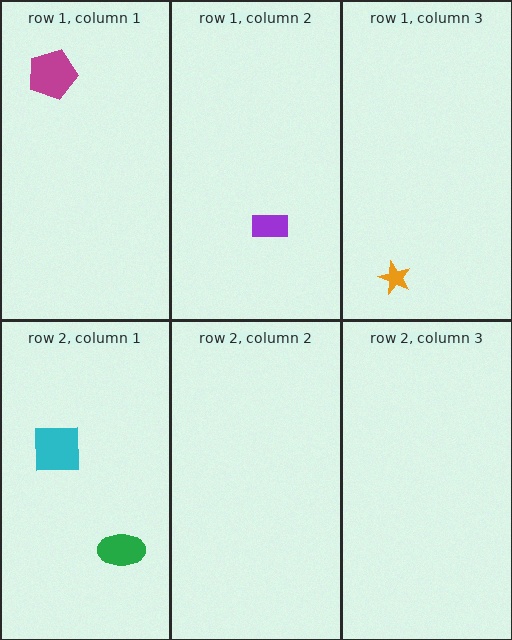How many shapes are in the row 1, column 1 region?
1.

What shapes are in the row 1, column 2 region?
The purple rectangle.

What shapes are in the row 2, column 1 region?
The cyan square, the green ellipse.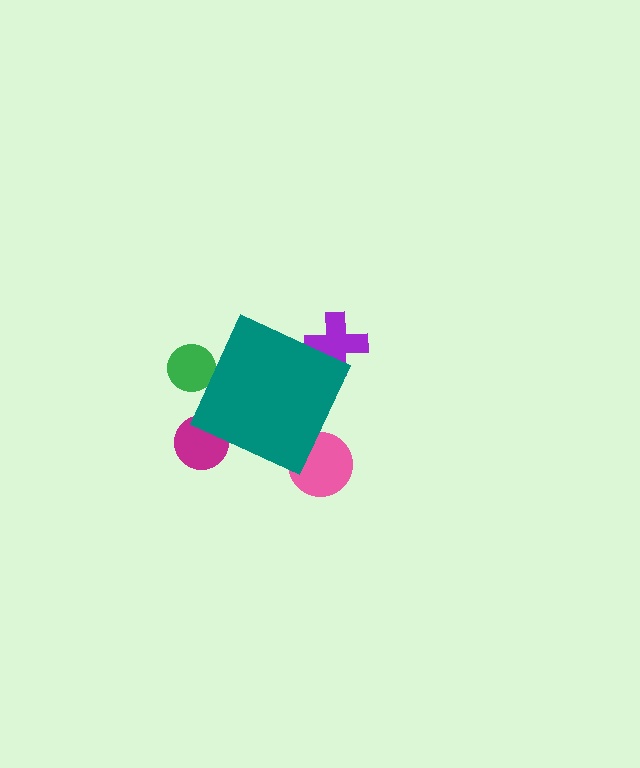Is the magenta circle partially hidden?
Yes, the magenta circle is partially hidden behind the teal diamond.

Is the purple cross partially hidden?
Yes, the purple cross is partially hidden behind the teal diamond.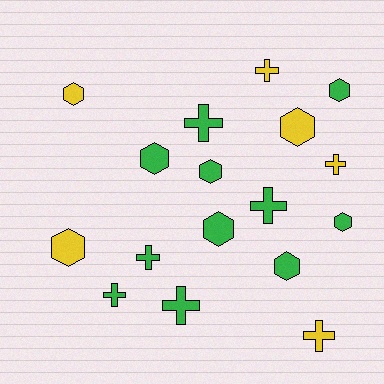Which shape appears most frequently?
Hexagon, with 9 objects.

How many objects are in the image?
There are 17 objects.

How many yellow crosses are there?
There are 3 yellow crosses.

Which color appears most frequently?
Green, with 11 objects.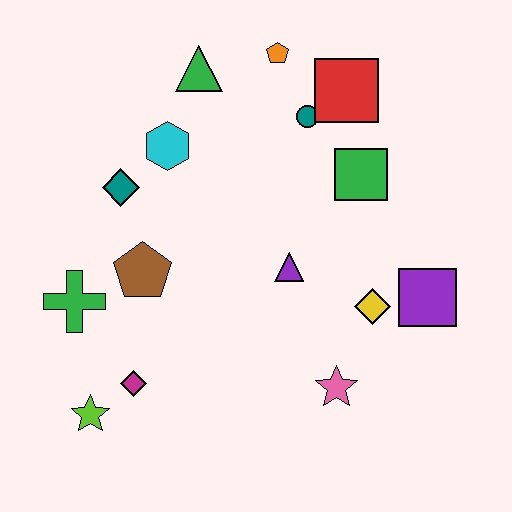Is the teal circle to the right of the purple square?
No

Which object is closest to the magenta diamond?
The lime star is closest to the magenta diamond.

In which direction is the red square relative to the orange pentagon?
The red square is to the right of the orange pentagon.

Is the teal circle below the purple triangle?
No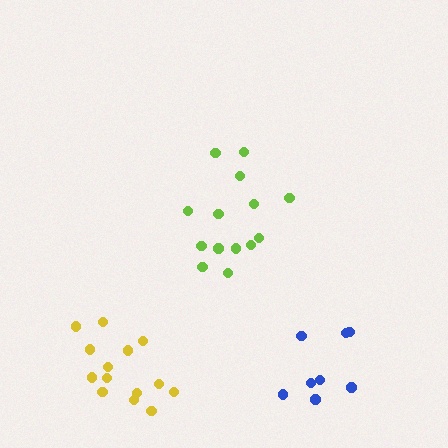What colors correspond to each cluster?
The clusters are colored: yellow, blue, lime.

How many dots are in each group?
Group 1: 14 dots, Group 2: 9 dots, Group 3: 14 dots (37 total).